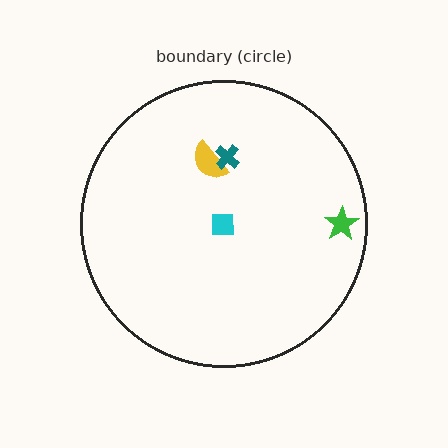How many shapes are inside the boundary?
4 inside, 0 outside.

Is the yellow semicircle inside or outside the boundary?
Inside.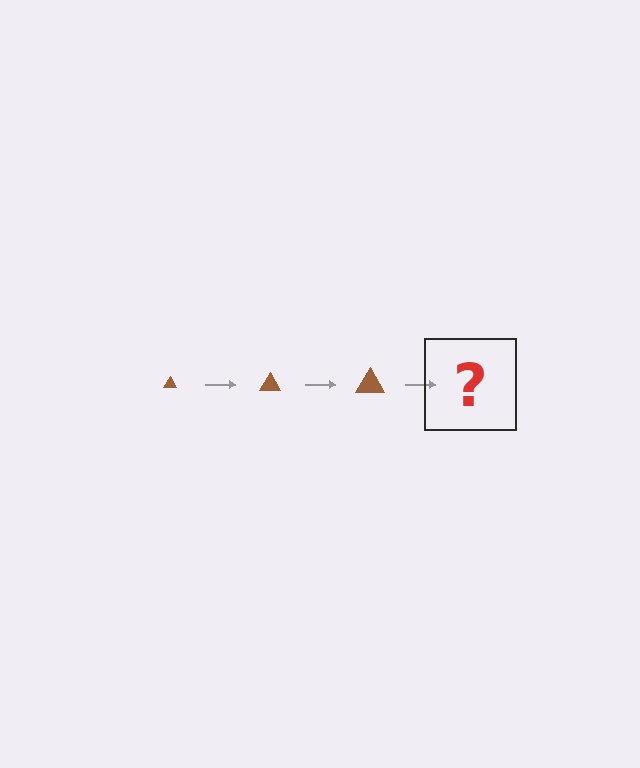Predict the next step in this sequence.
The next step is a brown triangle, larger than the previous one.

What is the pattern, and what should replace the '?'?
The pattern is that the triangle gets progressively larger each step. The '?' should be a brown triangle, larger than the previous one.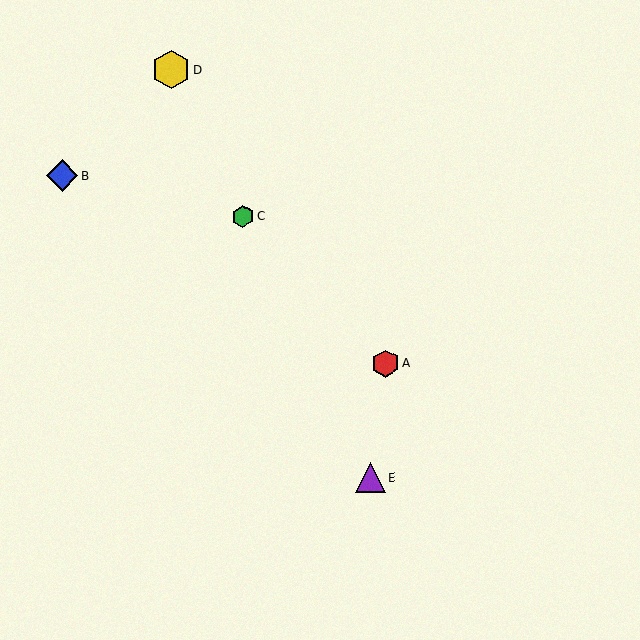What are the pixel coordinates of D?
Object D is at (171, 70).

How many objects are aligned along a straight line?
3 objects (C, D, E) are aligned along a straight line.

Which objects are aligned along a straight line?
Objects C, D, E are aligned along a straight line.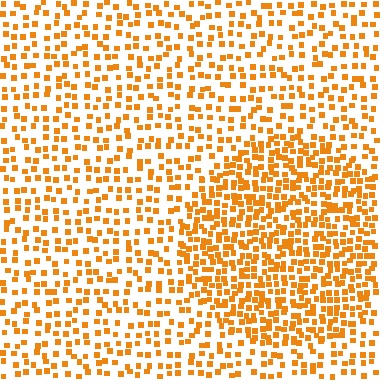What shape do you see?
I see a circle.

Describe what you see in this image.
The image contains small orange elements arranged at two different densities. A circle-shaped region is visible where the elements are more densely packed than the surrounding area.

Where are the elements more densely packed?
The elements are more densely packed inside the circle boundary.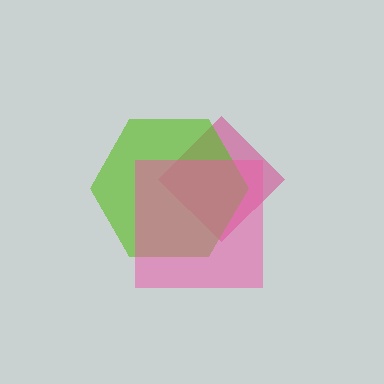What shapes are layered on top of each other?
The layered shapes are: a magenta diamond, a lime hexagon, a pink square.